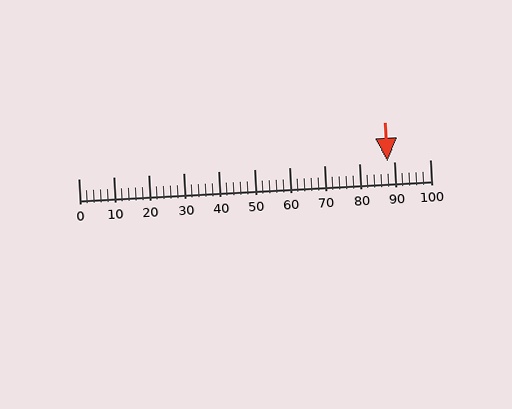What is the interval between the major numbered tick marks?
The major tick marks are spaced 10 units apart.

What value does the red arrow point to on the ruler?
The red arrow points to approximately 88.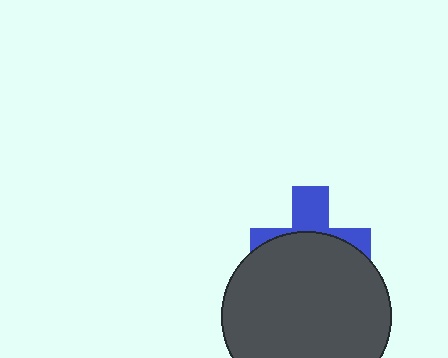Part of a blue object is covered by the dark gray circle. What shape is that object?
It is a cross.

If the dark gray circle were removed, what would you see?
You would see the complete blue cross.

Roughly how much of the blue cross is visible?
A small part of it is visible (roughly 38%).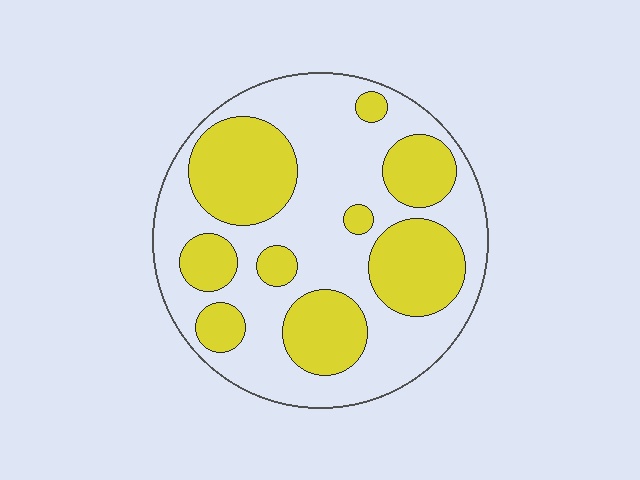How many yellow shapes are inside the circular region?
9.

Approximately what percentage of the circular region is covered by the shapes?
Approximately 40%.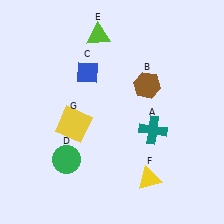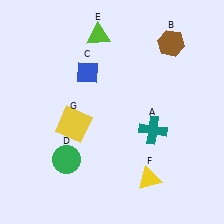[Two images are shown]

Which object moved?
The brown hexagon (B) moved up.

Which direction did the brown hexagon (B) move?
The brown hexagon (B) moved up.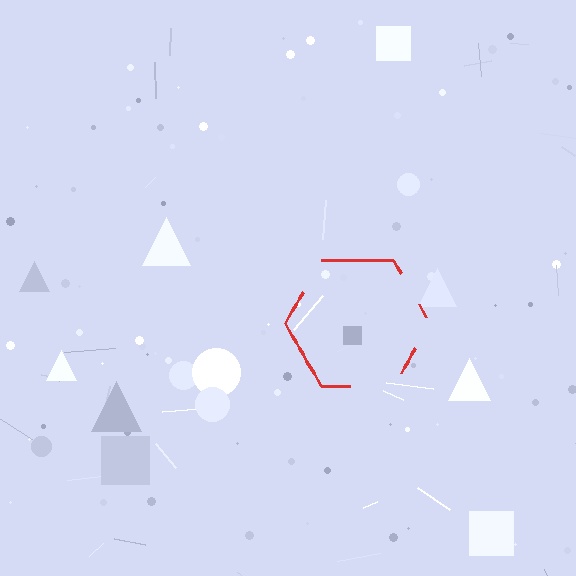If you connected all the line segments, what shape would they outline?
They would outline a hexagon.